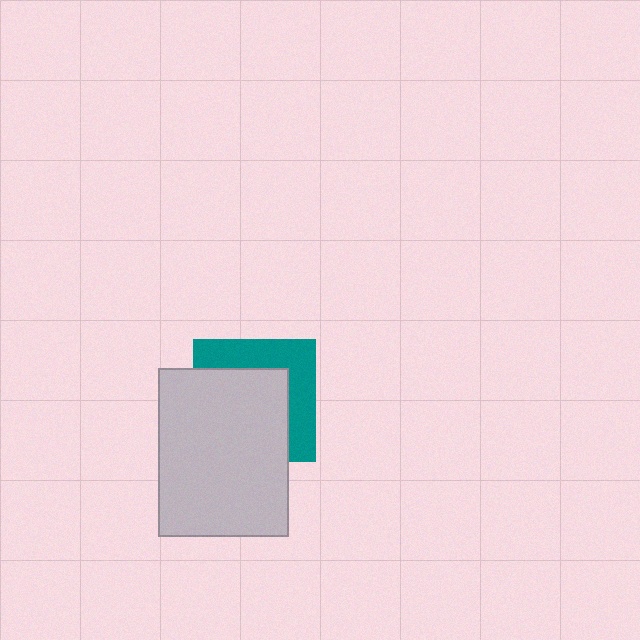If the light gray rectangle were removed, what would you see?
You would see the complete teal square.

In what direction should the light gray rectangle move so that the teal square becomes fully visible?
The light gray rectangle should move toward the lower-left. That is the shortest direction to clear the overlap and leave the teal square fully visible.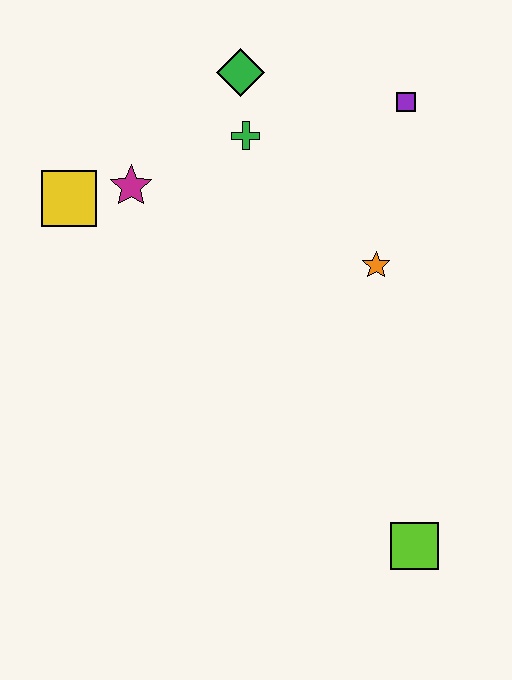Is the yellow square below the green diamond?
Yes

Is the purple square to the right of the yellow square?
Yes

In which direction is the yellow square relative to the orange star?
The yellow square is to the left of the orange star.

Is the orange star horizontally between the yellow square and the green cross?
No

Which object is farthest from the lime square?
The green diamond is farthest from the lime square.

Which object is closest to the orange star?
The purple square is closest to the orange star.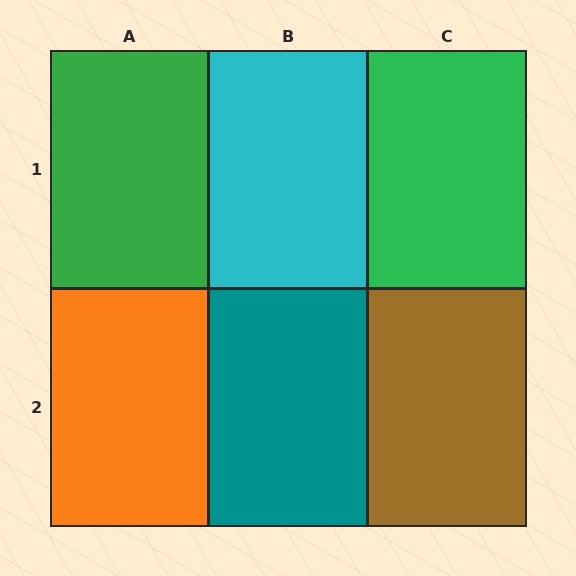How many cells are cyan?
1 cell is cyan.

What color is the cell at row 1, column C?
Green.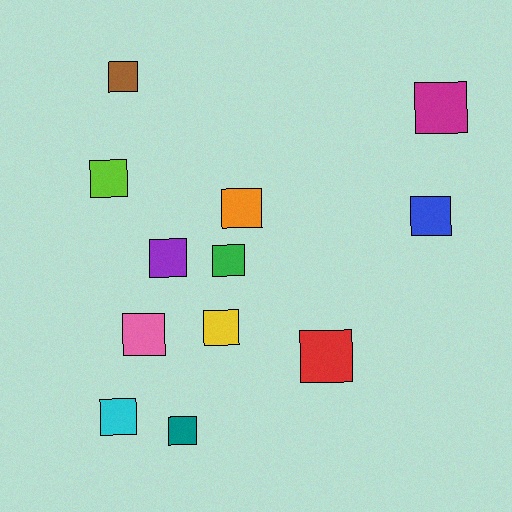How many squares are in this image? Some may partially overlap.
There are 12 squares.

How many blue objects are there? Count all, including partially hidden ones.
There is 1 blue object.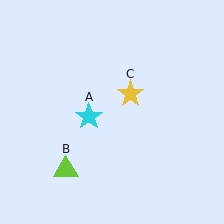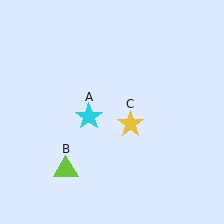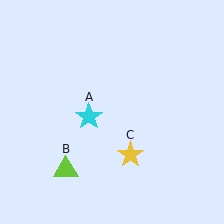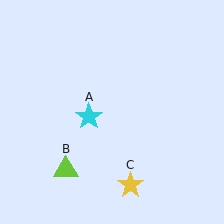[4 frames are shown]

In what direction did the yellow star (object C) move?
The yellow star (object C) moved down.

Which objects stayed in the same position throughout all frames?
Cyan star (object A) and lime triangle (object B) remained stationary.